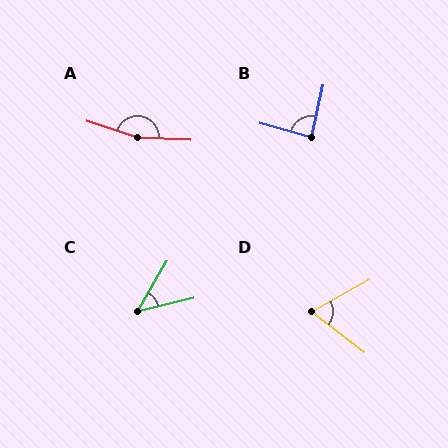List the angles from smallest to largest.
C (46°), D (66°), B (86°), A (165°).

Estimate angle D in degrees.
Approximately 66 degrees.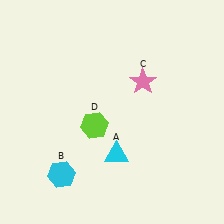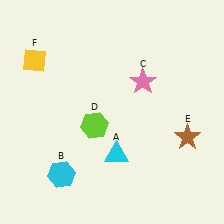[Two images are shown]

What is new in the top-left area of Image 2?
A yellow diamond (F) was added in the top-left area of Image 2.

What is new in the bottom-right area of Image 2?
A brown star (E) was added in the bottom-right area of Image 2.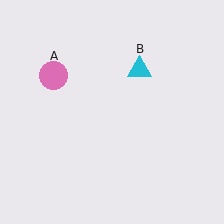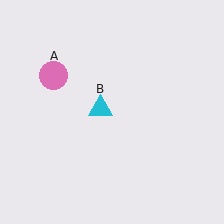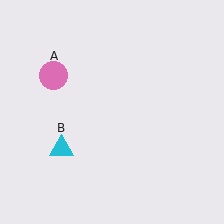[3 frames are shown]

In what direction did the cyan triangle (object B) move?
The cyan triangle (object B) moved down and to the left.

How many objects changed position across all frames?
1 object changed position: cyan triangle (object B).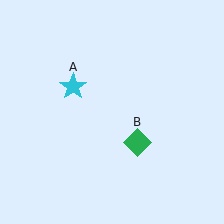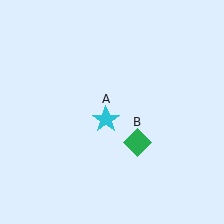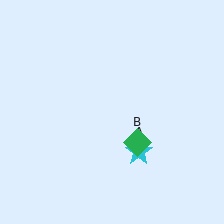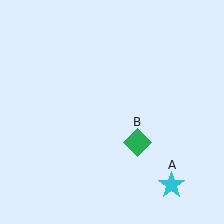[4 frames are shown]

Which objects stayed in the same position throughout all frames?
Green diamond (object B) remained stationary.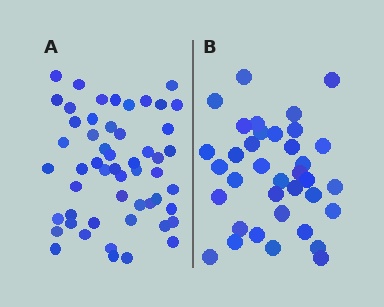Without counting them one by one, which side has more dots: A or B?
Region A (the left region) has more dots.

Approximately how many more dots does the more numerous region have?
Region A has approximately 15 more dots than region B.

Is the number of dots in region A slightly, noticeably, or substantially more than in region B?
Region A has substantially more. The ratio is roughly 1.5 to 1.